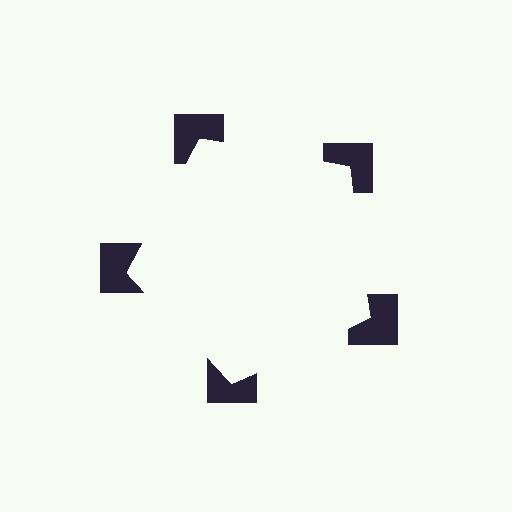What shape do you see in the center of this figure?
An illusory pentagon — its edges are inferred from the aligned wedge cuts in the notched squares, not physically drawn.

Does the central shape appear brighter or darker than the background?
It typically appears slightly brighter than the background, even though no actual brightness change is drawn.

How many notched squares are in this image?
There are 5 — one at each vertex of the illusory pentagon.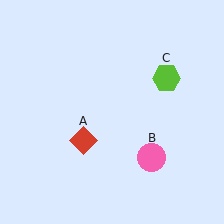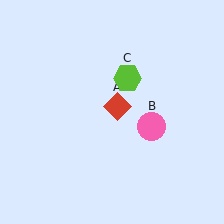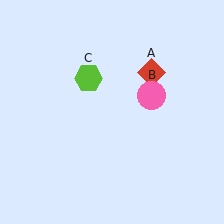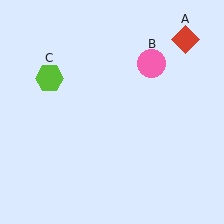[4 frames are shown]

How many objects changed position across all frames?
3 objects changed position: red diamond (object A), pink circle (object B), lime hexagon (object C).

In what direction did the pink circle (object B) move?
The pink circle (object B) moved up.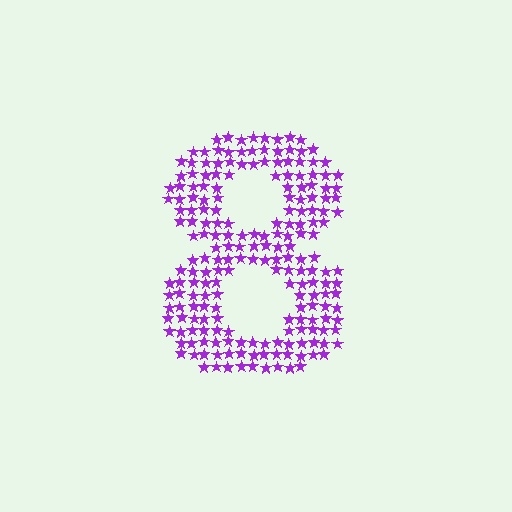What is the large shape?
The large shape is the digit 8.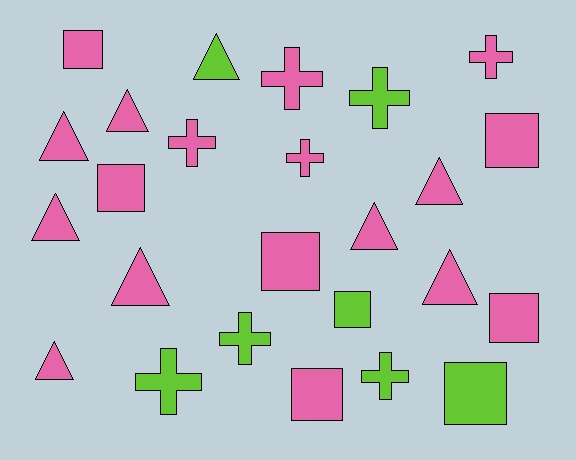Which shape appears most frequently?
Triangle, with 9 objects.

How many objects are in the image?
There are 25 objects.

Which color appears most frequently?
Pink, with 18 objects.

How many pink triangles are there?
There are 8 pink triangles.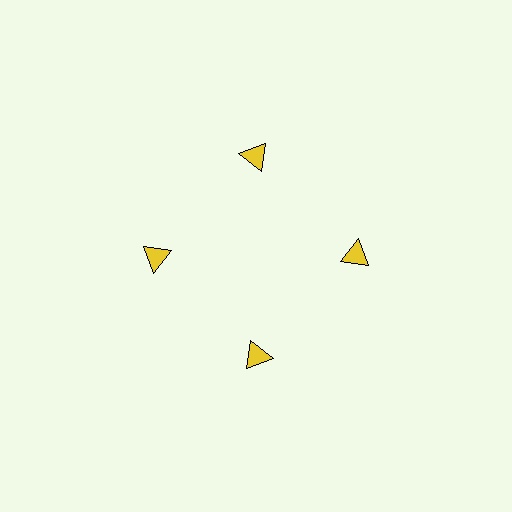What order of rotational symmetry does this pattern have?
This pattern has 4-fold rotational symmetry.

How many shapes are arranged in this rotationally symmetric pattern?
There are 4 shapes, arranged in 4 groups of 1.